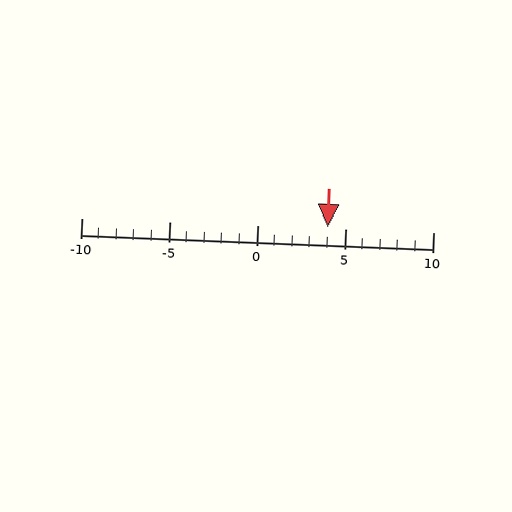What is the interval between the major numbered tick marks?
The major tick marks are spaced 5 units apart.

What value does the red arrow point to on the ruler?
The red arrow points to approximately 4.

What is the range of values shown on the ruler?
The ruler shows values from -10 to 10.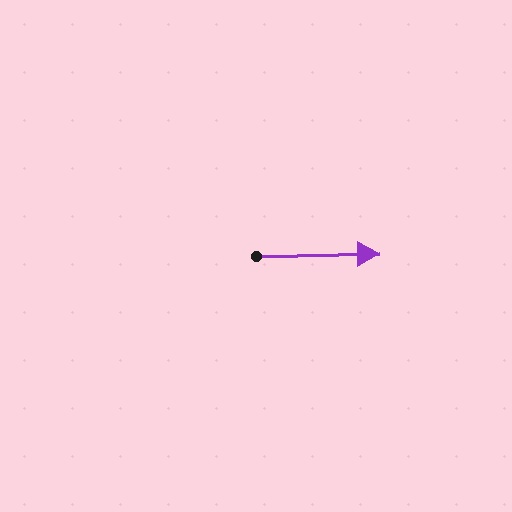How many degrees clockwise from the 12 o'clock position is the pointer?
Approximately 89 degrees.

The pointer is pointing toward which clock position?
Roughly 3 o'clock.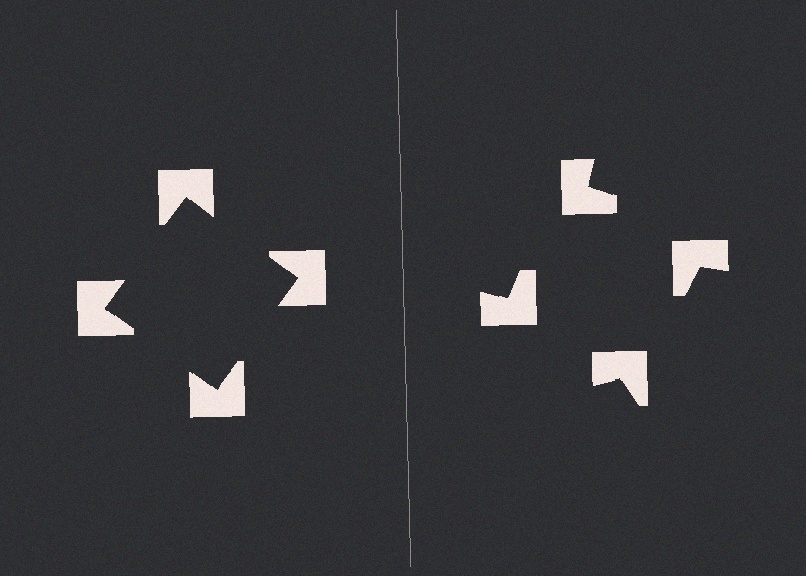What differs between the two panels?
The notched squares are positioned identically on both sides; only the wedge orientations differ. On the left they align to a square; on the right they are misaligned.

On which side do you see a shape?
An illusory square appears on the left side. On the right side the wedge cuts are rotated, so no coherent shape forms.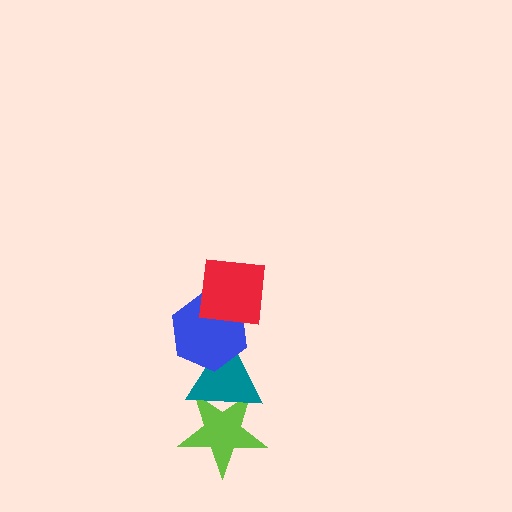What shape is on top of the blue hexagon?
The red square is on top of the blue hexagon.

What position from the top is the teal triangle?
The teal triangle is 3rd from the top.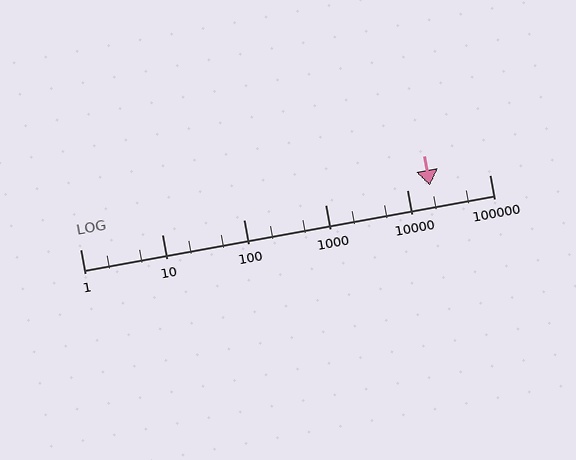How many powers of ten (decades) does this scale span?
The scale spans 5 decades, from 1 to 100000.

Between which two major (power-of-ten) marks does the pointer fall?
The pointer is between 10000 and 100000.